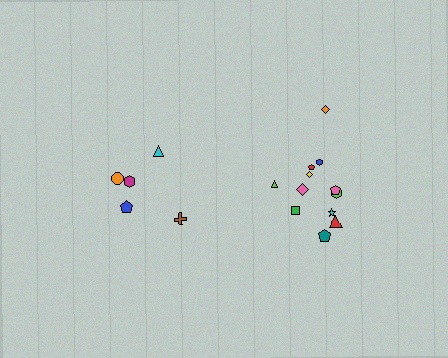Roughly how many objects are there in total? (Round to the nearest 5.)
Roughly 15 objects in total.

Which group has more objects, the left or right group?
The right group.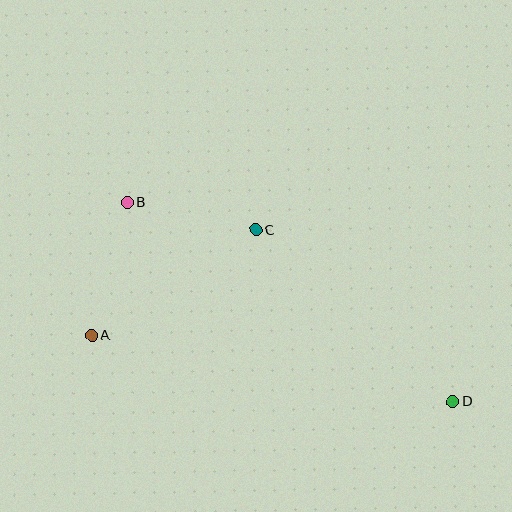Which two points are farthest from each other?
Points B and D are farthest from each other.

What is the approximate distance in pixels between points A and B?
The distance between A and B is approximately 137 pixels.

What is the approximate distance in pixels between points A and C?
The distance between A and C is approximately 195 pixels.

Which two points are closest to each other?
Points B and C are closest to each other.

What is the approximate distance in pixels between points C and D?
The distance between C and D is approximately 261 pixels.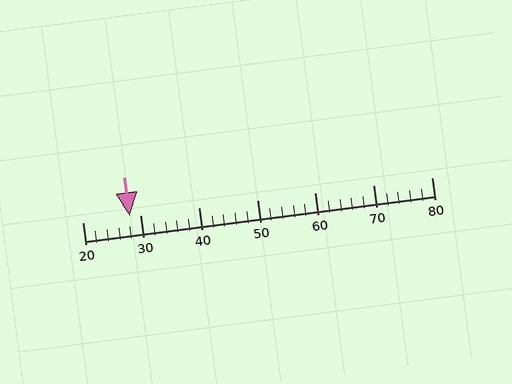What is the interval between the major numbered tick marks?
The major tick marks are spaced 10 units apart.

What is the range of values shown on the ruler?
The ruler shows values from 20 to 80.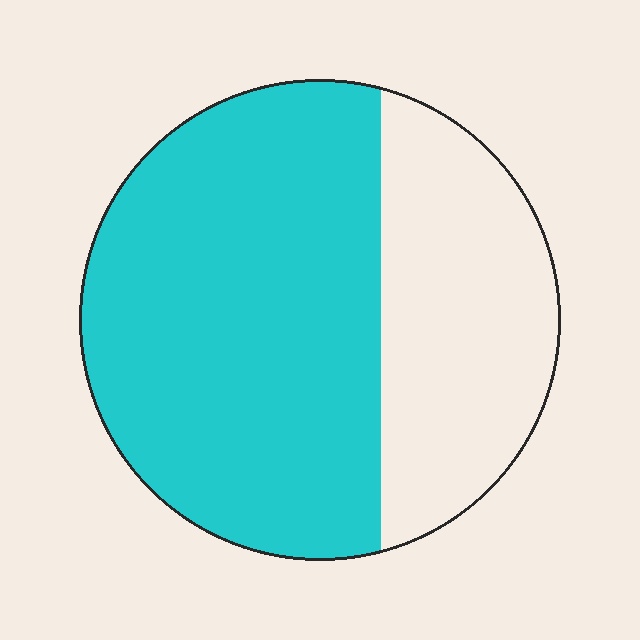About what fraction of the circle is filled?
About two thirds (2/3).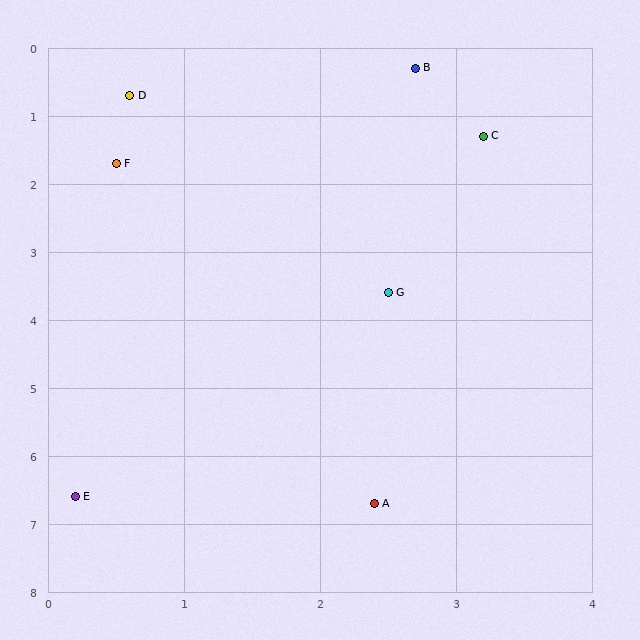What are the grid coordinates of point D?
Point D is at approximately (0.6, 0.7).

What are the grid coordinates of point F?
Point F is at approximately (0.5, 1.7).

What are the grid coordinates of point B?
Point B is at approximately (2.7, 0.3).